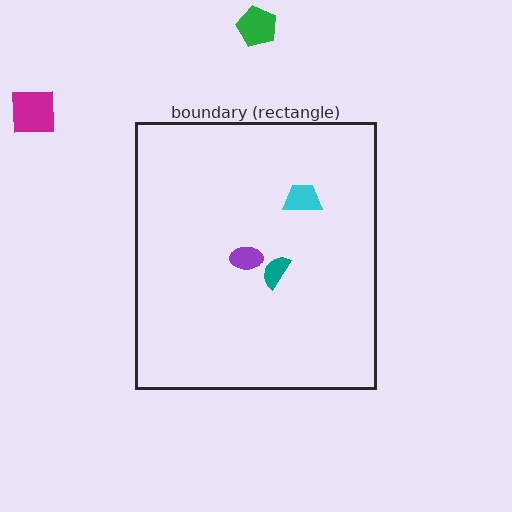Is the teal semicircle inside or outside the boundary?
Inside.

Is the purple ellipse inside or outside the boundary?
Inside.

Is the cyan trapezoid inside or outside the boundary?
Inside.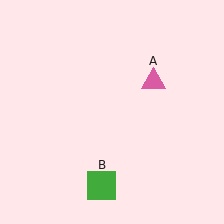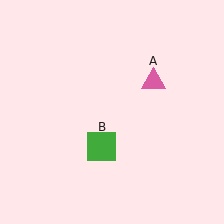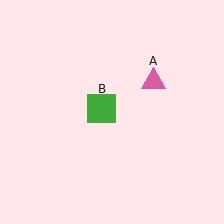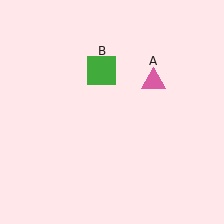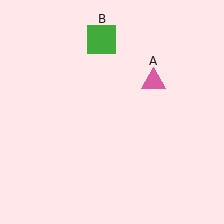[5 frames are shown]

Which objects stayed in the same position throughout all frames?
Pink triangle (object A) remained stationary.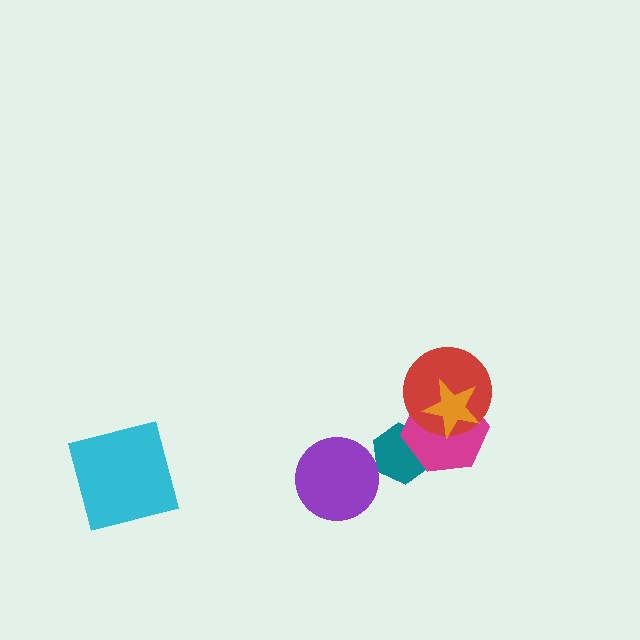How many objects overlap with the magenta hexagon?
3 objects overlap with the magenta hexagon.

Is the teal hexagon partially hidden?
Yes, it is partially covered by another shape.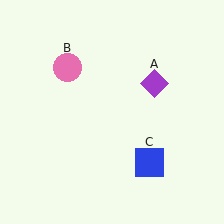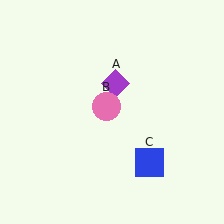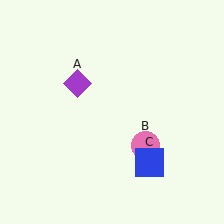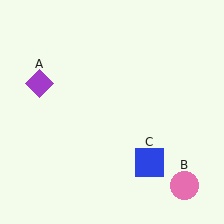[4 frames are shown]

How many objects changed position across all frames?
2 objects changed position: purple diamond (object A), pink circle (object B).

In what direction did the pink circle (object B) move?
The pink circle (object B) moved down and to the right.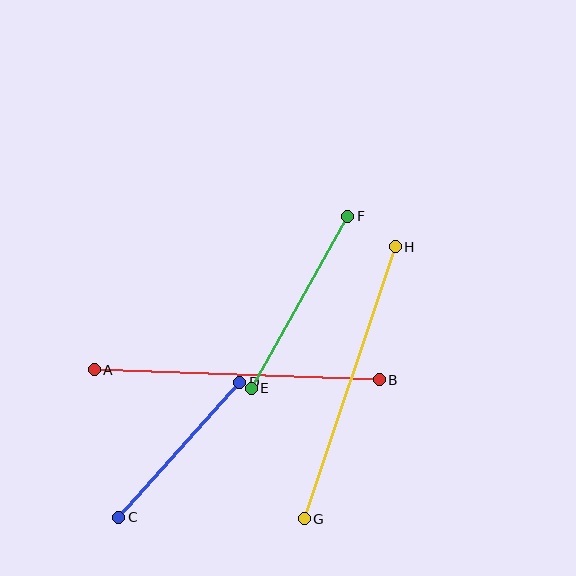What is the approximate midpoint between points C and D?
The midpoint is at approximately (179, 450) pixels.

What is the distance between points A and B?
The distance is approximately 285 pixels.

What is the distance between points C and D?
The distance is approximately 181 pixels.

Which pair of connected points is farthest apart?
Points G and H are farthest apart.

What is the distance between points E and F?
The distance is approximately 197 pixels.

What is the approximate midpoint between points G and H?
The midpoint is at approximately (350, 383) pixels.